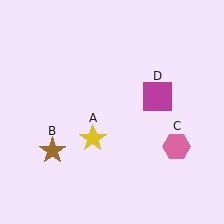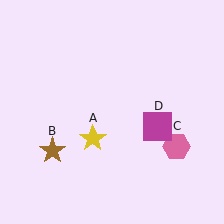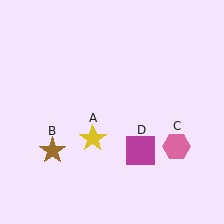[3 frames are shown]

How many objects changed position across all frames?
1 object changed position: magenta square (object D).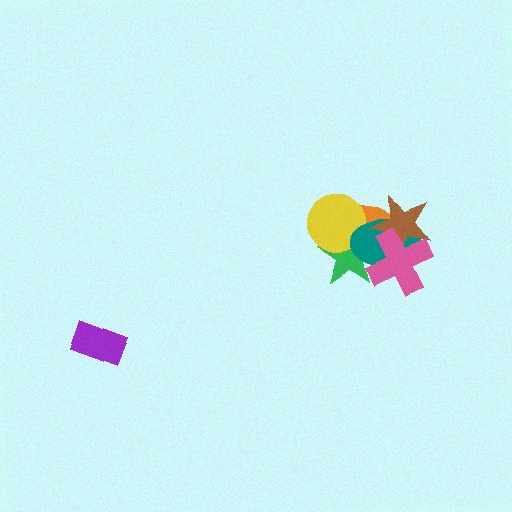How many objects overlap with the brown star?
3 objects overlap with the brown star.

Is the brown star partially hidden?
Yes, it is partially covered by another shape.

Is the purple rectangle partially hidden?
No, no other shape covers it.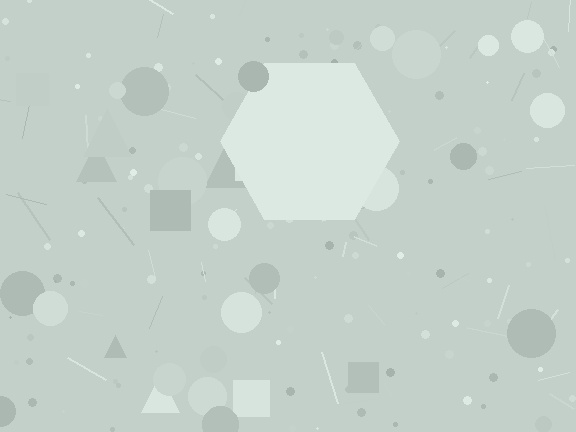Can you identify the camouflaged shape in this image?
The camouflaged shape is a hexagon.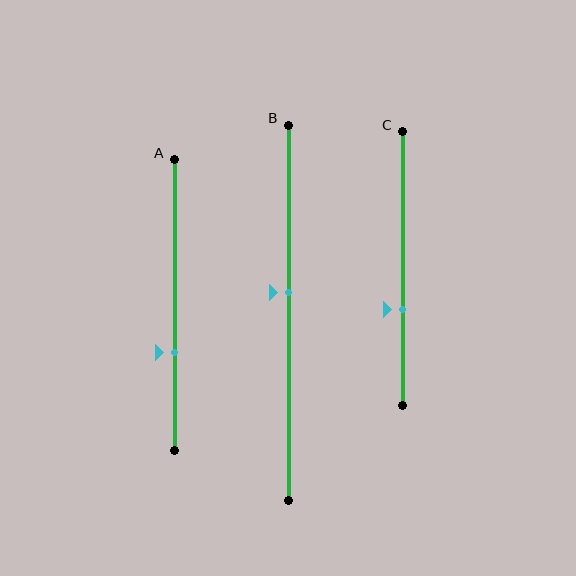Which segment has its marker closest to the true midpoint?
Segment B has its marker closest to the true midpoint.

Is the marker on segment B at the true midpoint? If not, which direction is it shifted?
No, the marker on segment B is shifted upward by about 5% of the segment length.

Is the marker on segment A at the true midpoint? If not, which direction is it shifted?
No, the marker on segment A is shifted downward by about 16% of the segment length.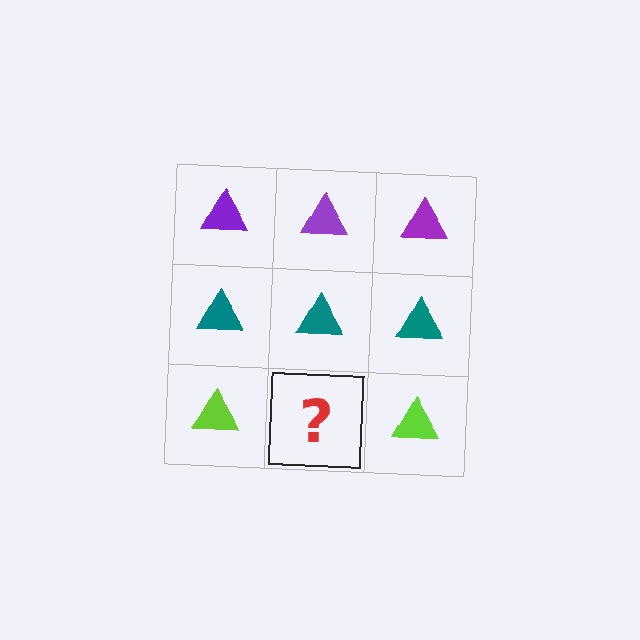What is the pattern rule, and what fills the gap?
The rule is that each row has a consistent color. The gap should be filled with a lime triangle.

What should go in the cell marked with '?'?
The missing cell should contain a lime triangle.